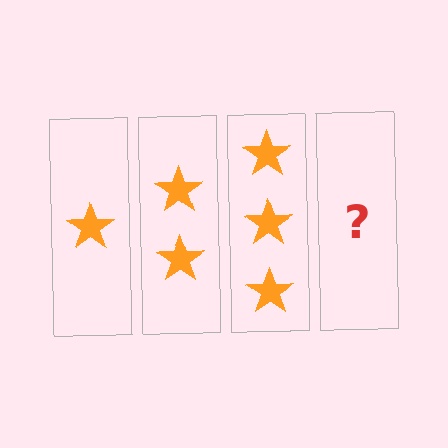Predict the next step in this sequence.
The next step is 4 stars.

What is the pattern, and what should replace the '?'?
The pattern is that each step adds one more star. The '?' should be 4 stars.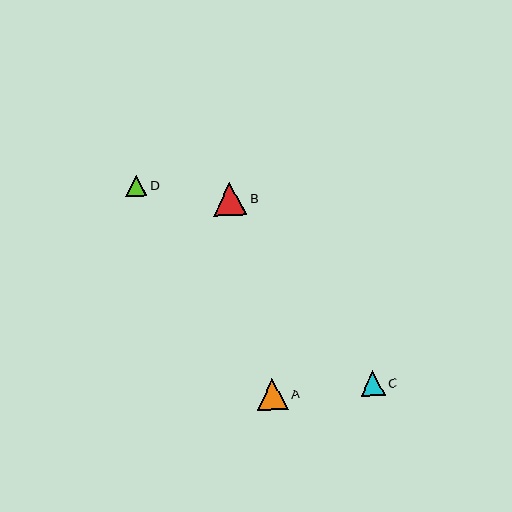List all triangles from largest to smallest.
From largest to smallest: B, A, C, D.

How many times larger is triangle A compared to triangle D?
Triangle A is approximately 1.5 times the size of triangle D.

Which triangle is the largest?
Triangle B is the largest with a size of approximately 33 pixels.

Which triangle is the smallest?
Triangle D is the smallest with a size of approximately 21 pixels.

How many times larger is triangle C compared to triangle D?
Triangle C is approximately 1.2 times the size of triangle D.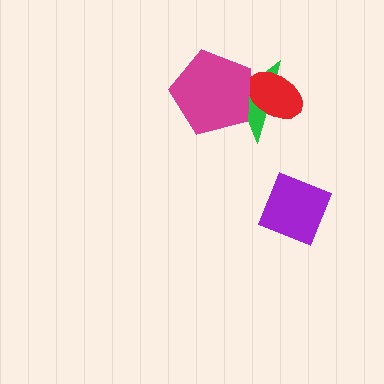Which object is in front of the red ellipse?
The magenta pentagon is in front of the red ellipse.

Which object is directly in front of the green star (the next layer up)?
The red ellipse is directly in front of the green star.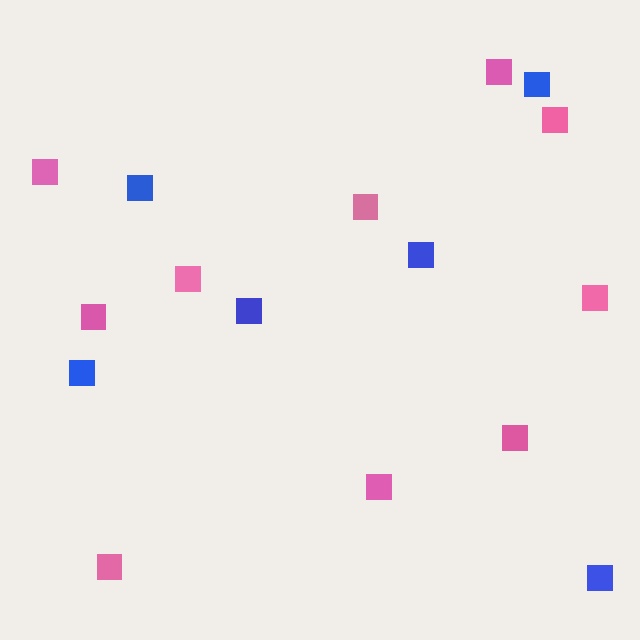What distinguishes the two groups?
There are 2 groups: one group of blue squares (6) and one group of pink squares (10).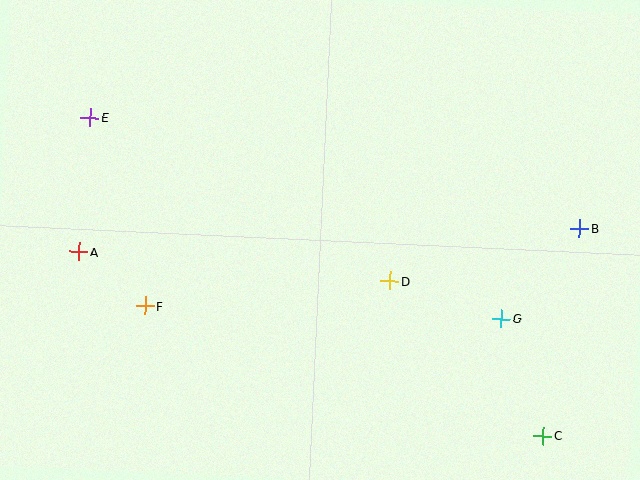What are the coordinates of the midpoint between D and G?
The midpoint between D and G is at (446, 300).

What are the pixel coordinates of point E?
Point E is at (90, 118).